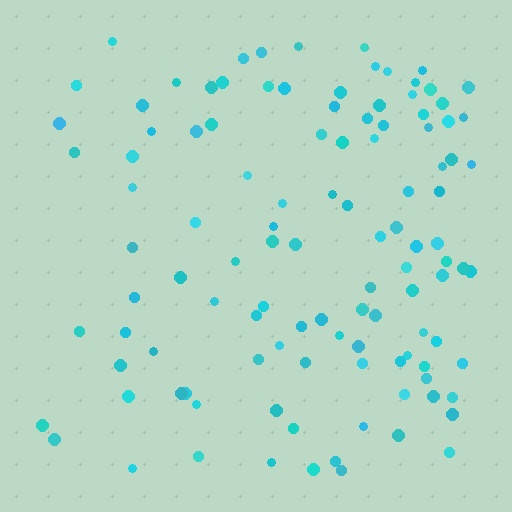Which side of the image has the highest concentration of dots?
The right.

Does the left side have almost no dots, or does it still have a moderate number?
Still a moderate number, just noticeably fewer than the right.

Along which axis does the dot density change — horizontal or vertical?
Horizontal.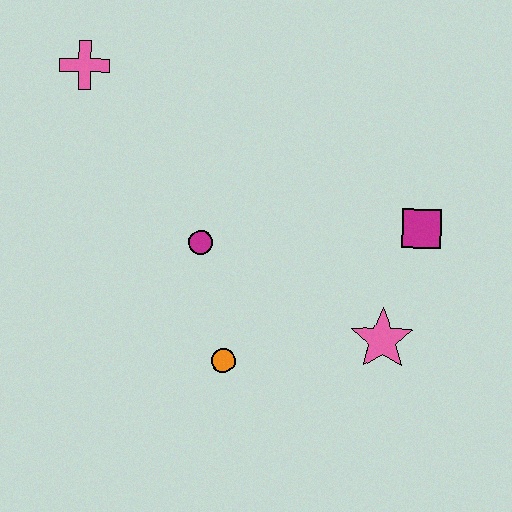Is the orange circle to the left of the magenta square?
Yes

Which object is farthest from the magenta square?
The pink cross is farthest from the magenta square.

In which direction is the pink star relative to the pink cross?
The pink star is to the right of the pink cross.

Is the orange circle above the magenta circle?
No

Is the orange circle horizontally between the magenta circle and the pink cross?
No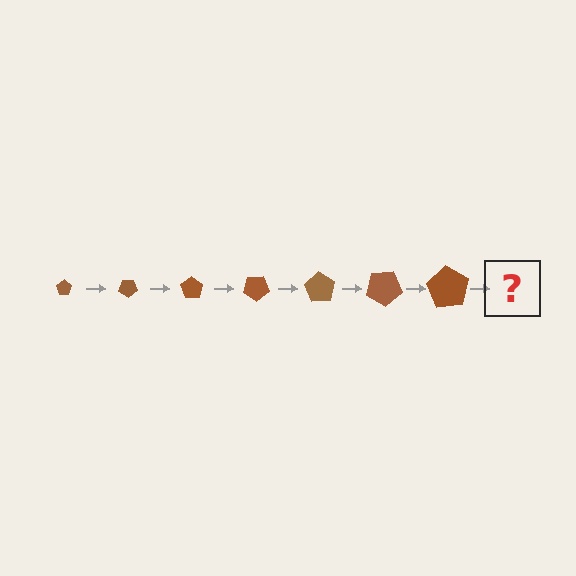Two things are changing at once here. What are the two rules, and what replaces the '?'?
The two rules are that the pentagon grows larger each step and it rotates 35 degrees each step. The '?' should be a pentagon, larger than the previous one and rotated 245 degrees from the start.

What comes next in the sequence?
The next element should be a pentagon, larger than the previous one and rotated 245 degrees from the start.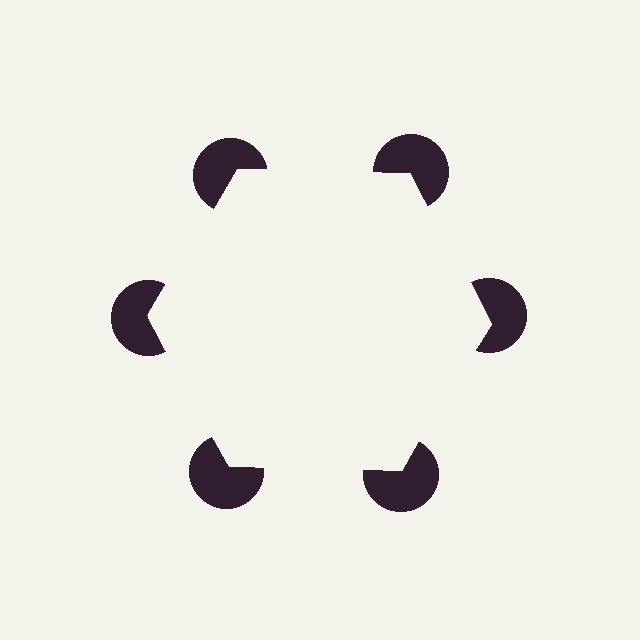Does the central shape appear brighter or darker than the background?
It typically appears slightly brighter than the background, even though no actual brightness change is drawn.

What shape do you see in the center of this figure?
An illusory hexagon — its edges are inferred from the aligned wedge cuts in the pac-man discs, not physically drawn.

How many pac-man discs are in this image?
There are 6 — one at each vertex of the illusory hexagon.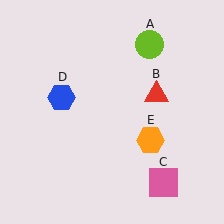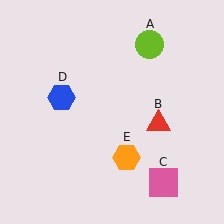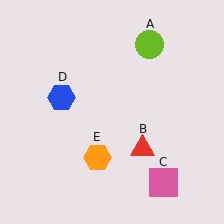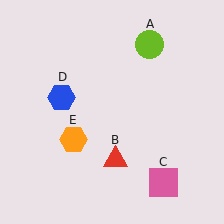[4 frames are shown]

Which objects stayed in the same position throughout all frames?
Lime circle (object A) and pink square (object C) and blue hexagon (object D) remained stationary.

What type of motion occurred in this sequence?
The red triangle (object B), orange hexagon (object E) rotated clockwise around the center of the scene.